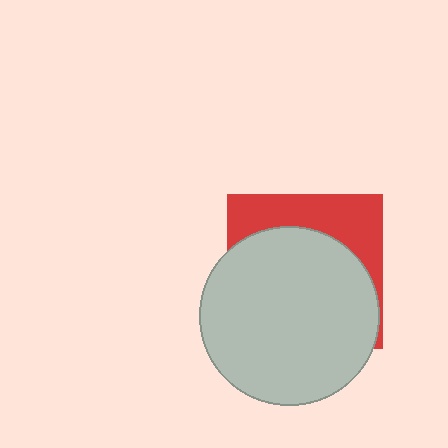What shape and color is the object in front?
The object in front is a light gray circle.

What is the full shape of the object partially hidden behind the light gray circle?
The partially hidden object is a red square.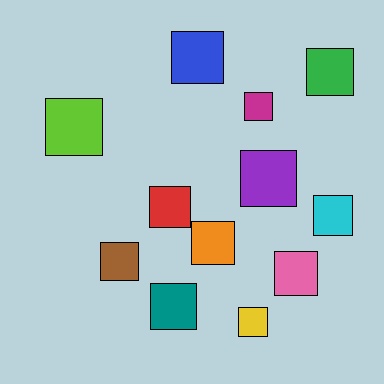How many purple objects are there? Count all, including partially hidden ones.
There is 1 purple object.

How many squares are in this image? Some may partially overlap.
There are 12 squares.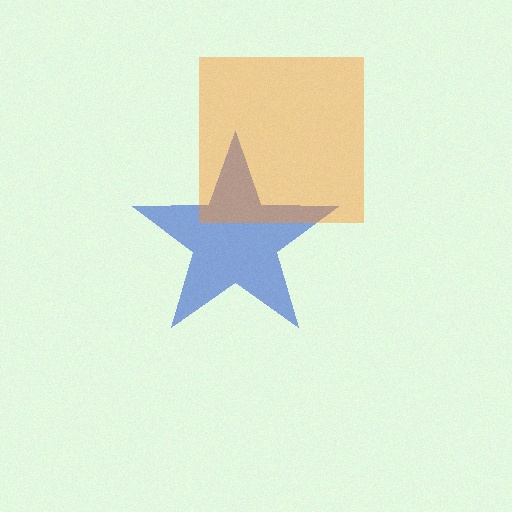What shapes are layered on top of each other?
The layered shapes are: a blue star, an orange square.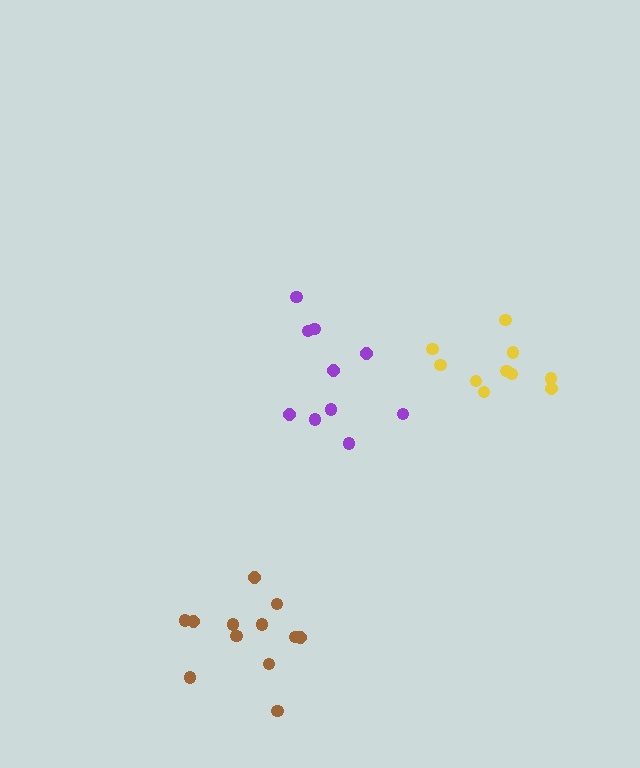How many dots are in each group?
Group 1: 10 dots, Group 2: 12 dots, Group 3: 10 dots (32 total).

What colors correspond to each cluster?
The clusters are colored: purple, brown, yellow.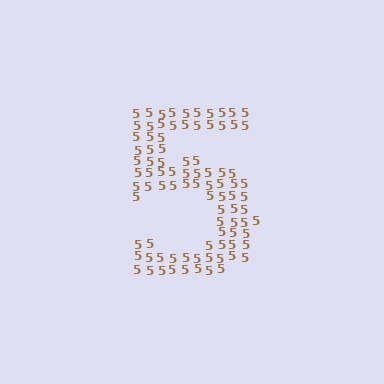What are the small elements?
The small elements are digit 5's.